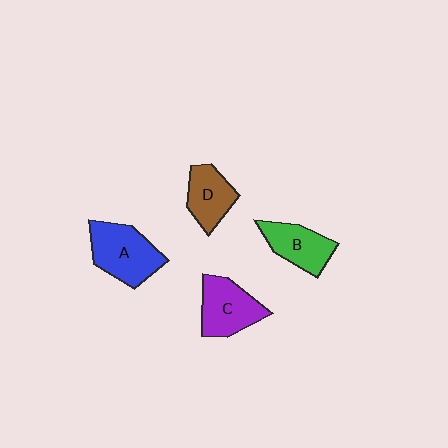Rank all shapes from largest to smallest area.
From largest to smallest: A (blue), C (purple), B (green), D (brown).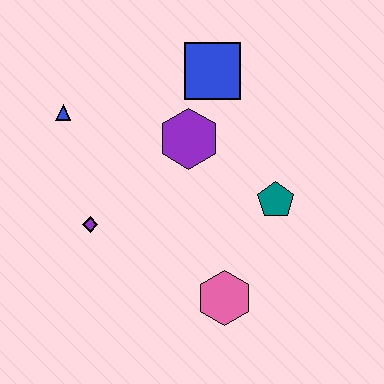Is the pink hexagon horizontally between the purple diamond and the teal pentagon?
Yes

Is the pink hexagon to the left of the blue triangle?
No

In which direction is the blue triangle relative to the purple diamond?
The blue triangle is above the purple diamond.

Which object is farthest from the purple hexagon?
The pink hexagon is farthest from the purple hexagon.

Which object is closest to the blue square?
The purple hexagon is closest to the blue square.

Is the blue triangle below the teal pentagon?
No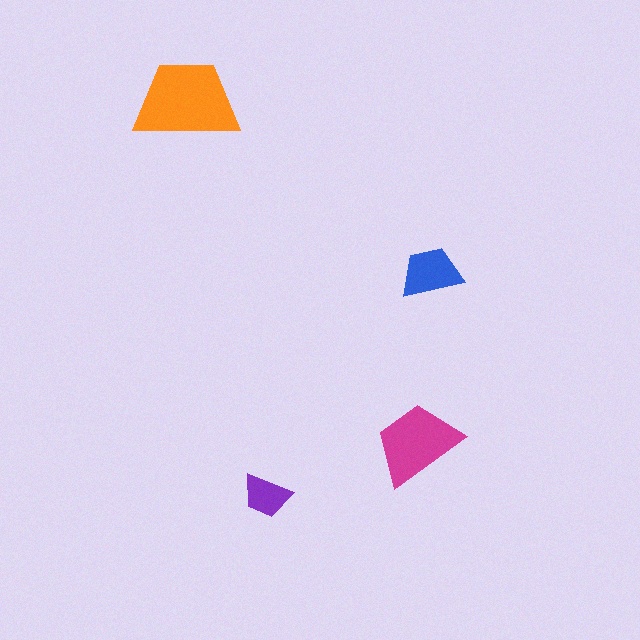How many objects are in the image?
There are 4 objects in the image.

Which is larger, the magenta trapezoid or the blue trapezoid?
The magenta one.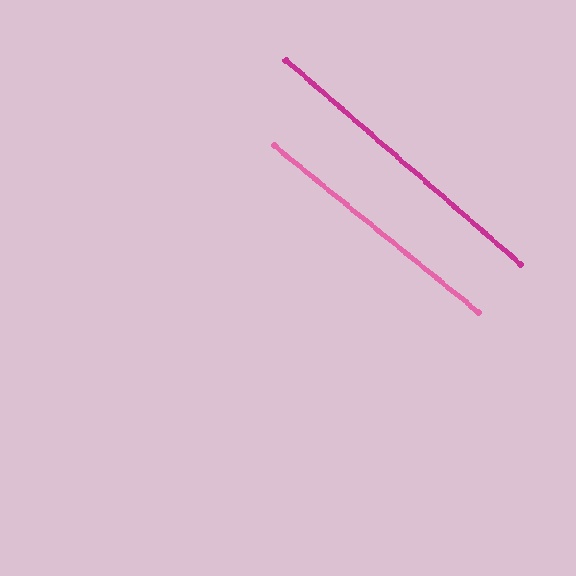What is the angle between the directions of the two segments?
Approximately 2 degrees.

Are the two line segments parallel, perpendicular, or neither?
Parallel — their directions differ by only 1.8°.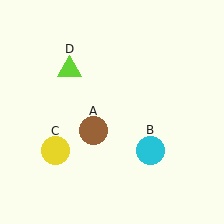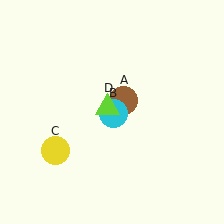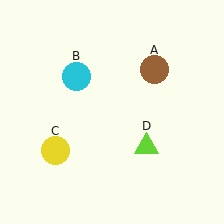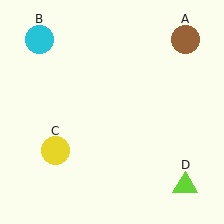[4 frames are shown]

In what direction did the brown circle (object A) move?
The brown circle (object A) moved up and to the right.